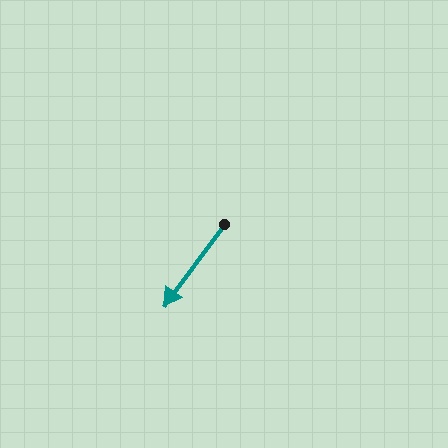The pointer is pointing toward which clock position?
Roughly 7 o'clock.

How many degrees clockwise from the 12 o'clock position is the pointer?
Approximately 216 degrees.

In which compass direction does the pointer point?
Southwest.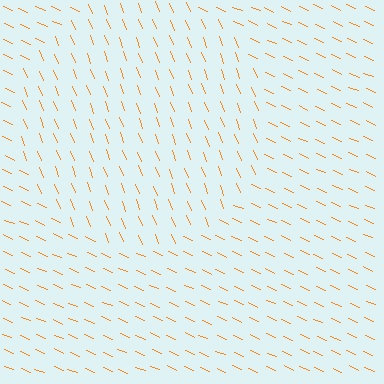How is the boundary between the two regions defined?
The boundary is defined purely by a change in line orientation (approximately 45 degrees difference). All lines are the same color and thickness.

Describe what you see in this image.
The image is filled with small orange line segments. A circle region in the image has lines oriented differently from the surrounding lines, creating a visible texture boundary.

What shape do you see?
I see a circle.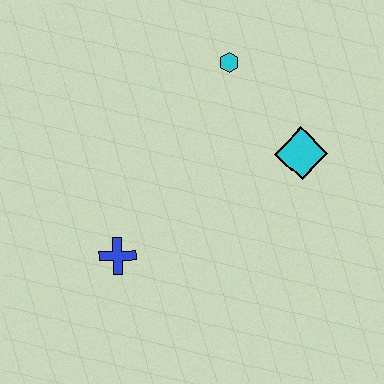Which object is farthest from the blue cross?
The cyan hexagon is farthest from the blue cross.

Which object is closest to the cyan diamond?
The cyan hexagon is closest to the cyan diamond.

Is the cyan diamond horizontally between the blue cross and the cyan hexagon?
No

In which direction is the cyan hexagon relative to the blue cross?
The cyan hexagon is above the blue cross.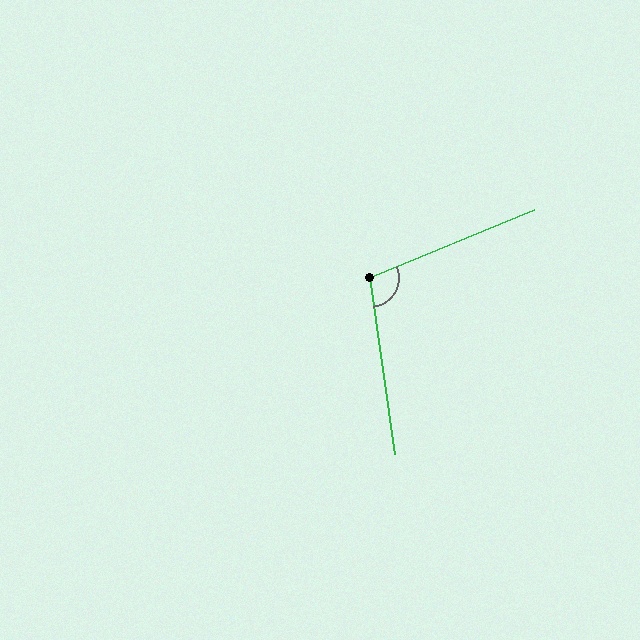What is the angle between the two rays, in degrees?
Approximately 105 degrees.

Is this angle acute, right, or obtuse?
It is obtuse.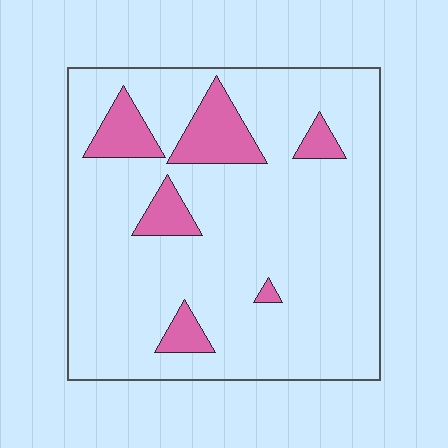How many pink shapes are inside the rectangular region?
6.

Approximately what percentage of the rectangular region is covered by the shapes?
Approximately 15%.